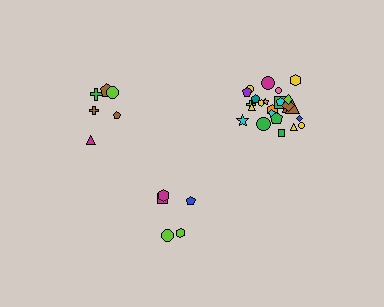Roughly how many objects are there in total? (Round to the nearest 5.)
Roughly 35 objects in total.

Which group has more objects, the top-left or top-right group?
The top-right group.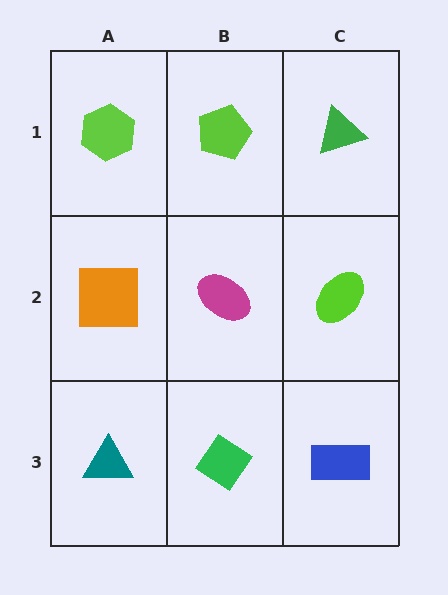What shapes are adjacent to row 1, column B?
A magenta ellipse (row 2, column B), a lime hexagon (row 1, column A), a green triangle (row 1, column C).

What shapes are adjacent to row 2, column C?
A green triangle (row 1, column C), a blue rectangle (row 3, column C), a magenta ellipse (row 2, column B).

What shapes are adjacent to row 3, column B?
A magenta ellipse (row 2, column B), a teal triangle (row 3, column A), a blue rectangle (row 3, column C).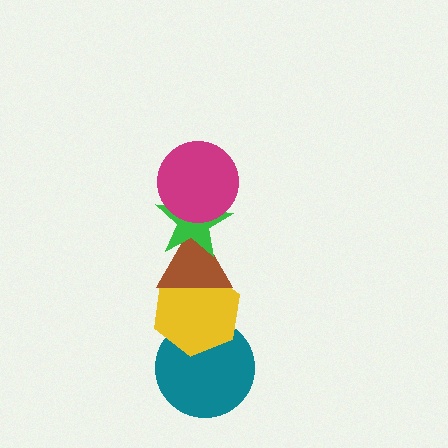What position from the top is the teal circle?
The teal circle is 5th from the top.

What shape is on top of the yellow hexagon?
The brown triangle is on top of the yellow hexagon.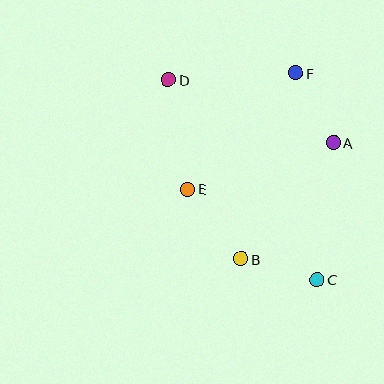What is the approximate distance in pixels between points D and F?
The distance between D and F is approximately 128 pixels.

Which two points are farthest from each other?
Points C and D are farthest from each other.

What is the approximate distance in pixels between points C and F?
The distance between C and F is approximately 208 pixels.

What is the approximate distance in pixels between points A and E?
The distance between A and E is approximately 153 pixels.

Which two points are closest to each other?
Points B and C are closest to each other.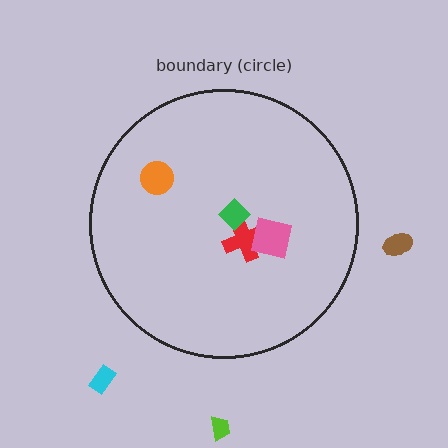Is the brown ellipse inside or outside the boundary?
Outside.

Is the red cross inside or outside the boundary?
Inside.